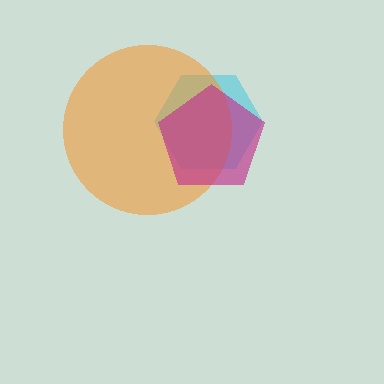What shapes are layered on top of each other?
The layered shapes are: a cyan hexagon, an orange circle, a magenta pentagon.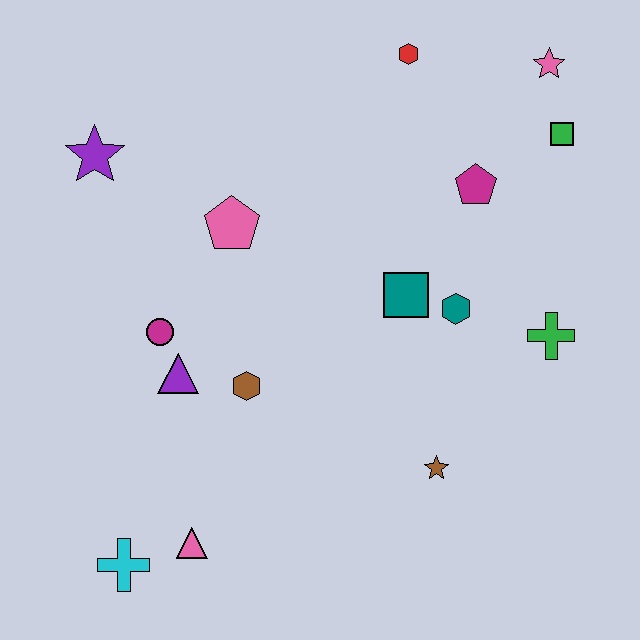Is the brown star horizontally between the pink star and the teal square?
Yes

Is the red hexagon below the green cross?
No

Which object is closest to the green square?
The pink star is closest to the green square.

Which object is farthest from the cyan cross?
The pink star is farthest from the cyan cross.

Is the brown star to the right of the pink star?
No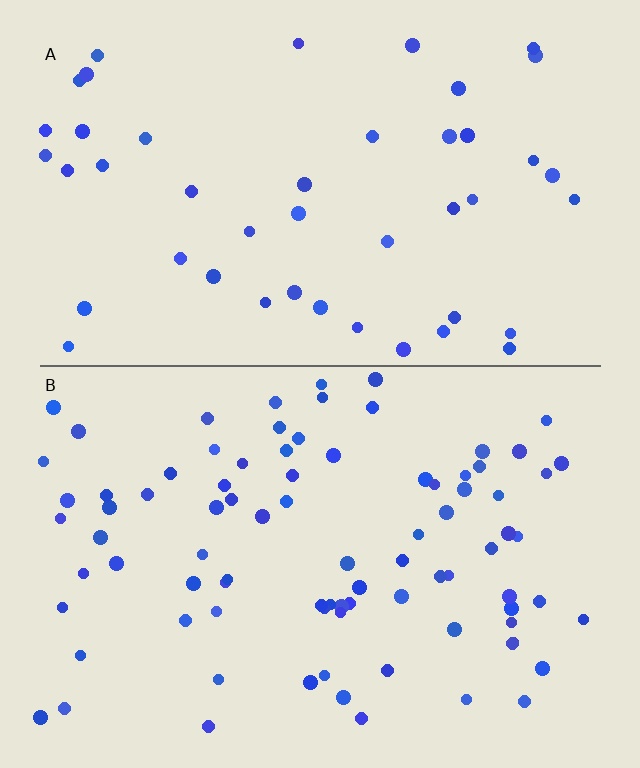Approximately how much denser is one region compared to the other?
Approximately 1.9× — region B over region A.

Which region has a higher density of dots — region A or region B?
B (the bottom).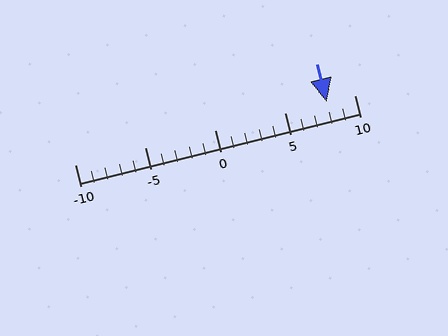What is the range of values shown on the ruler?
The ruler shows values from -10 to 10.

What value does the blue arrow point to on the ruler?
The blue arrow points to approximately 8.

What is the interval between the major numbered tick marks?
The major tick marks are spaced 5 units apart.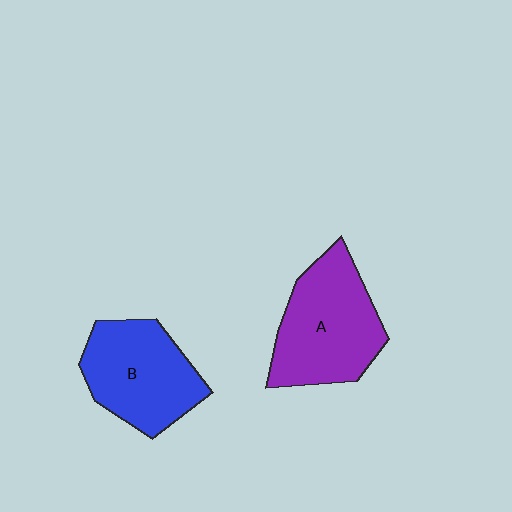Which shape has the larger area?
Shape A (purple).